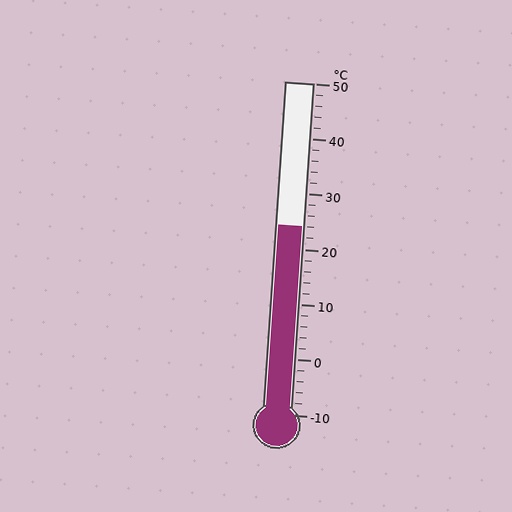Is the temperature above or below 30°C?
The temperature is below 30°C.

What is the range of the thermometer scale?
The thermometer scale ranges from -10°C to 50°C.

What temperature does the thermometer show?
The thermometer shows approximately 24°C.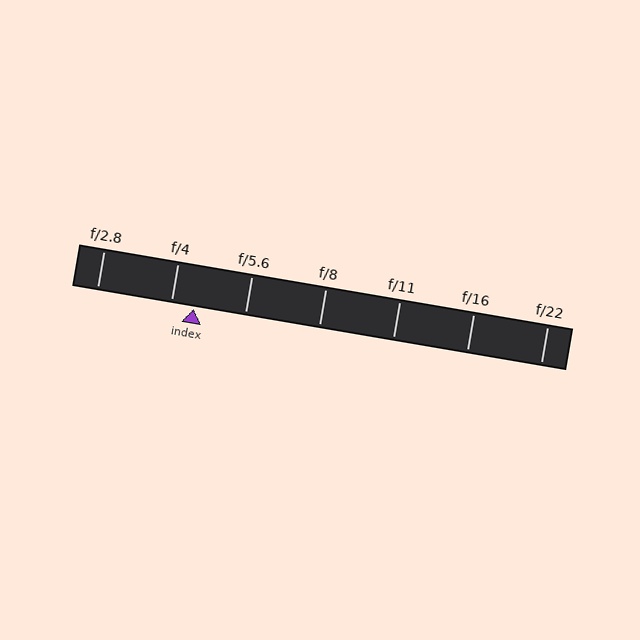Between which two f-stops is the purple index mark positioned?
The index mark is between f/4 and f/5.6.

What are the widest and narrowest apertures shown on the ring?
The widest aperture shown is f/2.8 and the narrowest is f/22.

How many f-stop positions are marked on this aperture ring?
There are 7 f-stop positions marked.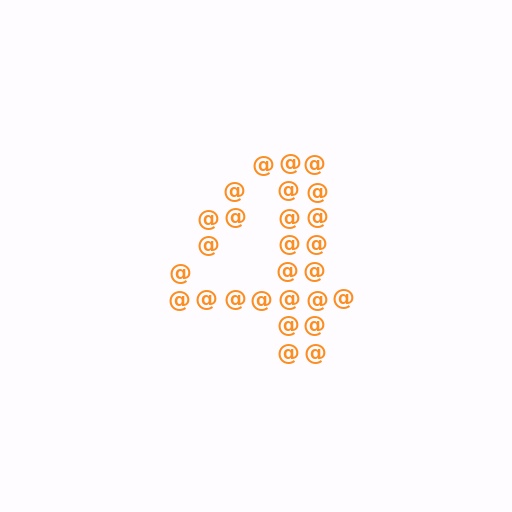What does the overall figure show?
The overall figure shows the digit 4.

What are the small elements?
The small elements are at signs.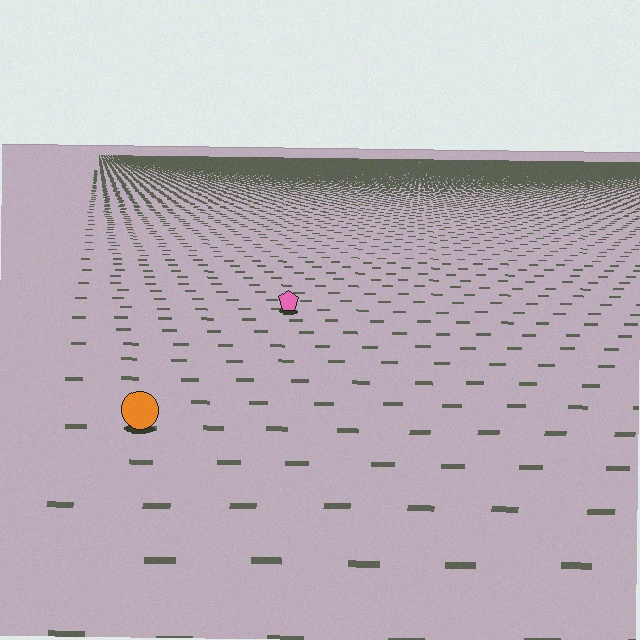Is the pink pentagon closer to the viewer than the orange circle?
No. The orange circle is closer — you can tell from the texture gradient: the ground texture is coarser near it.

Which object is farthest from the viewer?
The pink pentagon is farthest from the viewer. It appears smaller and the ground texture around it is denser.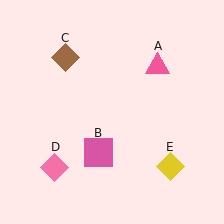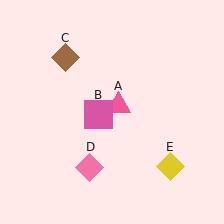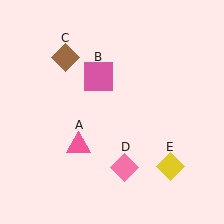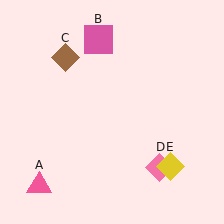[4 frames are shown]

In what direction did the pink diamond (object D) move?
The pink diamond (object D) moved right.